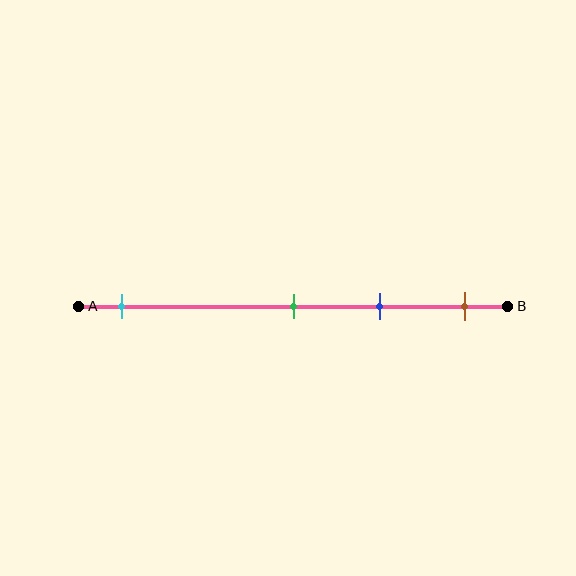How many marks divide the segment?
There are 4 marks dividing the segment.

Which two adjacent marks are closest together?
The green and blue marks are the closest adjacent pair.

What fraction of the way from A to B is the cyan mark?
The cyan mark is approximately 10% (0.1) of the way from A to B.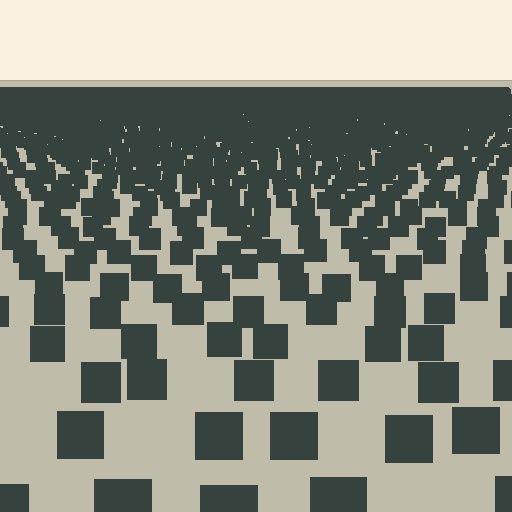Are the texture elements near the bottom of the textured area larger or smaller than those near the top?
Larger. Near the bottom, elements are closer to the viewer and appear at a bigger on-screen size.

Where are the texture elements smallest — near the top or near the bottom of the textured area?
Near the top.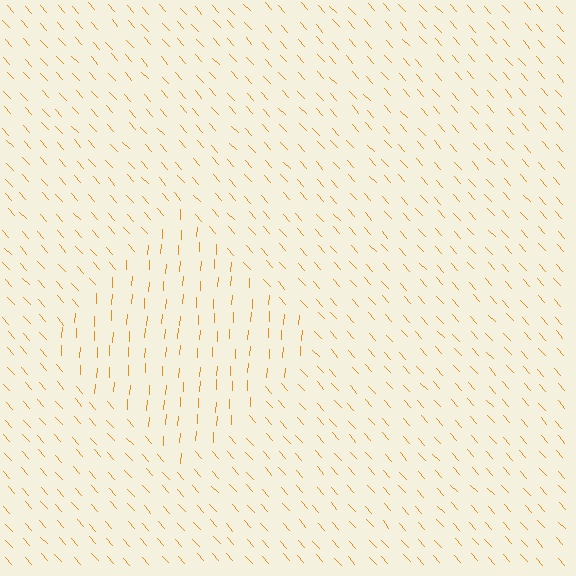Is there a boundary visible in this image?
Yes, there is a texture boundary formed by a change in line orientation.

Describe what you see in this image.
The image is filled with small orange line segments. A diamond region in the image has lines oriented differently from the surrounding lines, creating a visible texture boundary.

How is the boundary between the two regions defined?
The boundary is defined purely by a change in line orientation (approximately 45 degrees difference). All lines are the same color and thickness.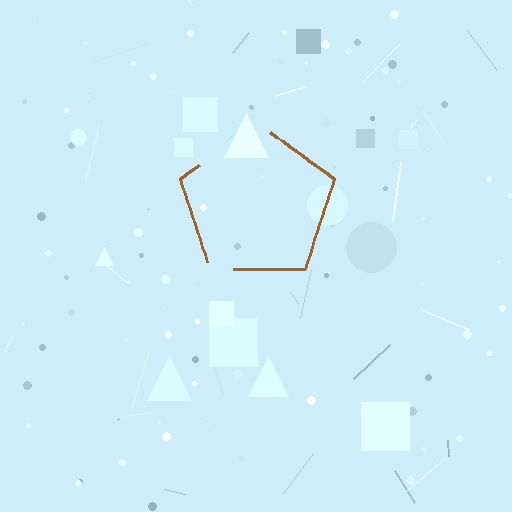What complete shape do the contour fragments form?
The contour fragments form a pentagon.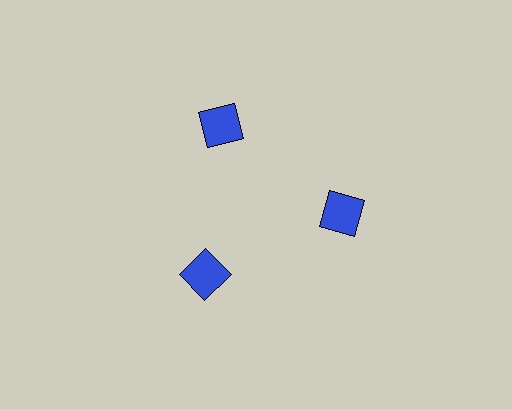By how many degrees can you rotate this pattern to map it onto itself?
The pattern maps onto itself every 120 degrees of rotation.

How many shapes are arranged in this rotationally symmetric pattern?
There are 3 shapes, arranged in 3 groups of 1.